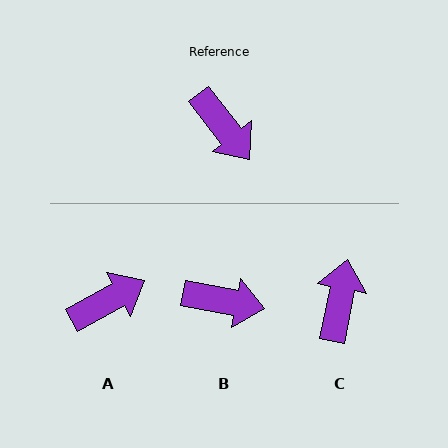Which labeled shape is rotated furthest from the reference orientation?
C, about 131 degrees away.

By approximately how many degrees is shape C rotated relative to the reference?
Approximately 131 degrees counter-clockwise.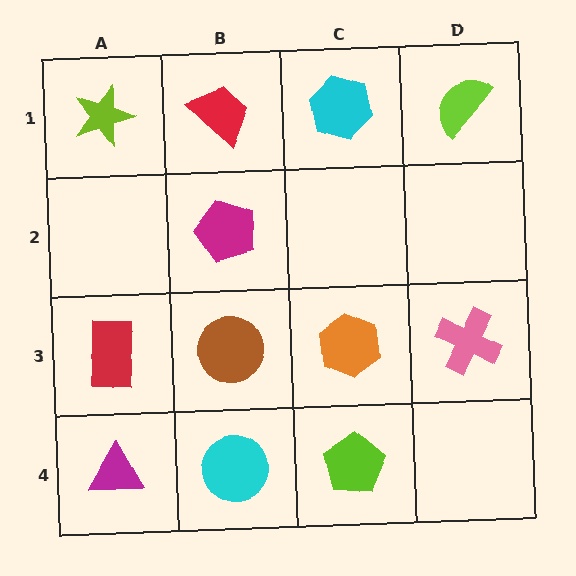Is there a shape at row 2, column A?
No, that cell is empty.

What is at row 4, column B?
A cyan circle.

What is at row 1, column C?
A cyan hexagon.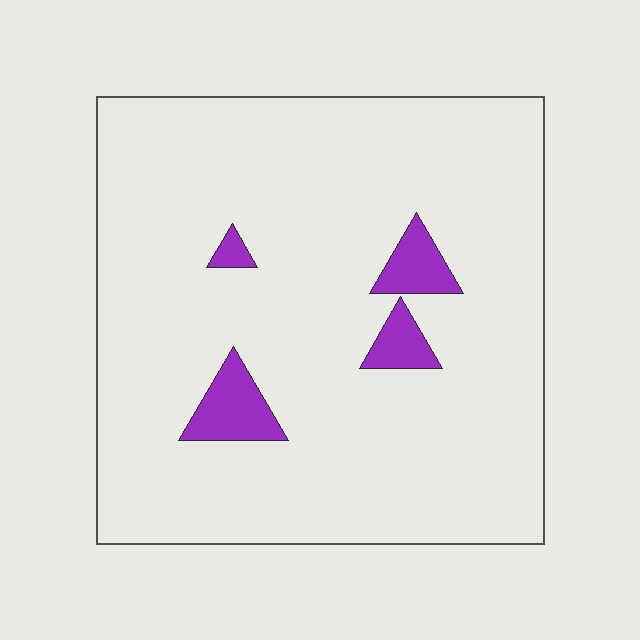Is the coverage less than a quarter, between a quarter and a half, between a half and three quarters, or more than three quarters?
Less than a quarter.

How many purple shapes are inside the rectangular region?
4.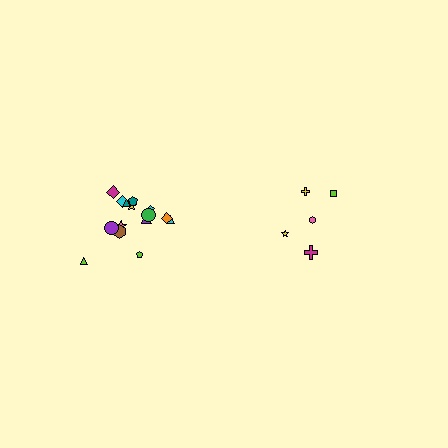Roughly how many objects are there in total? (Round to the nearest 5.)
Roughly 20 objects in total.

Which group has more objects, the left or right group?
The left group.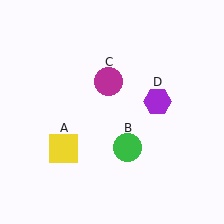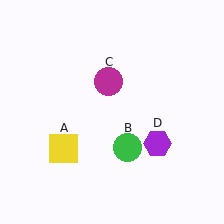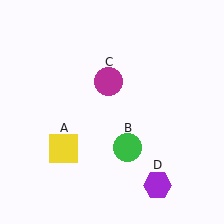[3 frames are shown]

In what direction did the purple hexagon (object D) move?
The purple hexagon (object D) moved down.